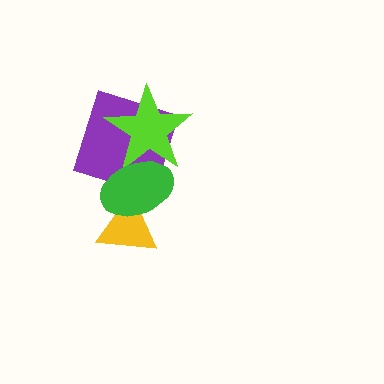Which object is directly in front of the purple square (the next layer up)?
The lime star is directly in front of the purple square.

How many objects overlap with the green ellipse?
3 objects overlap with the green ellipse.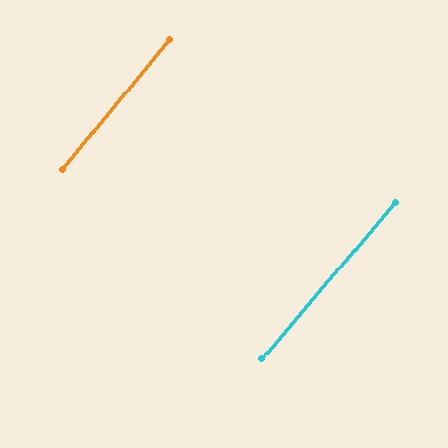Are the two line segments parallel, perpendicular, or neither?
Parallel — their directions differ by only 1.0°.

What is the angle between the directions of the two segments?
Approximately 1 degree.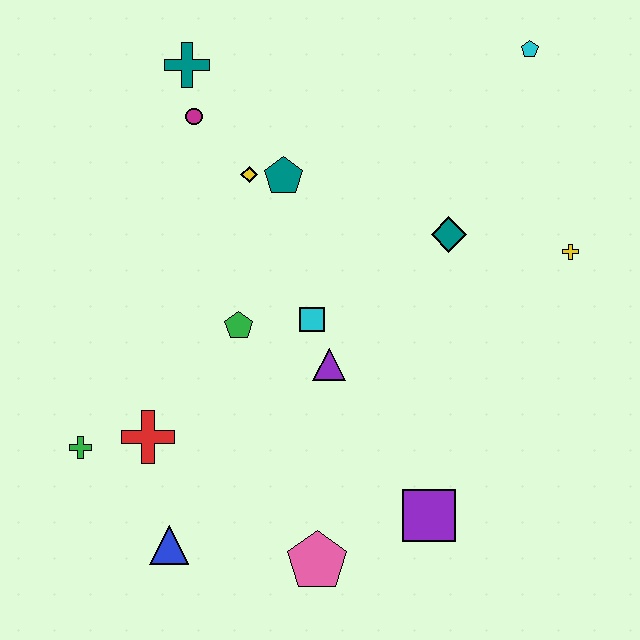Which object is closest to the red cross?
The green cross is closest to the red cross.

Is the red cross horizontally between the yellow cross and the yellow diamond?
No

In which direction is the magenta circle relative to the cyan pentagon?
The magenta circle is to the left of the cyan pentagon.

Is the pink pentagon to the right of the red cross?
Yes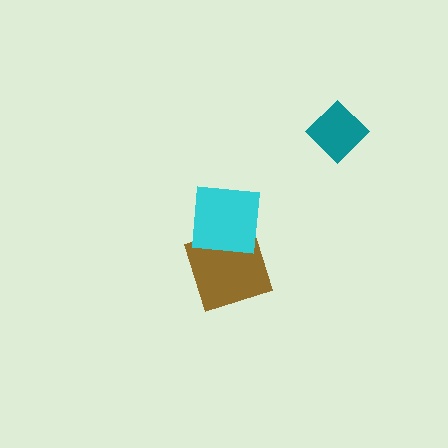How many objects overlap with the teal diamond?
0 objects overlap with the teal diamond.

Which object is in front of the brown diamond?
The cyan square is in front of the brown diamond.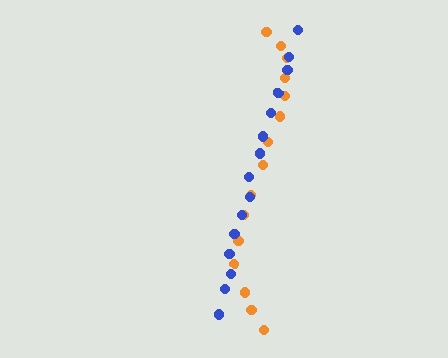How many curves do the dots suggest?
There are 2 distinct paths.